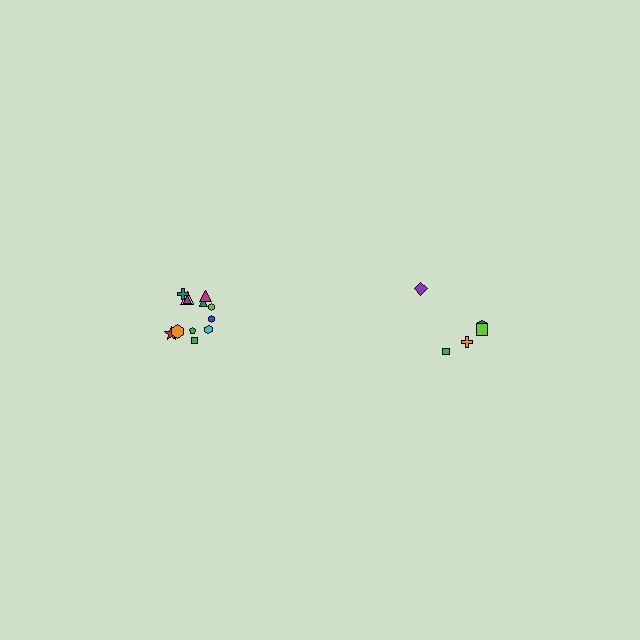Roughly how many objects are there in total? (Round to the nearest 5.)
Roughly 15 objects in total.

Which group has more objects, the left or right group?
The left group.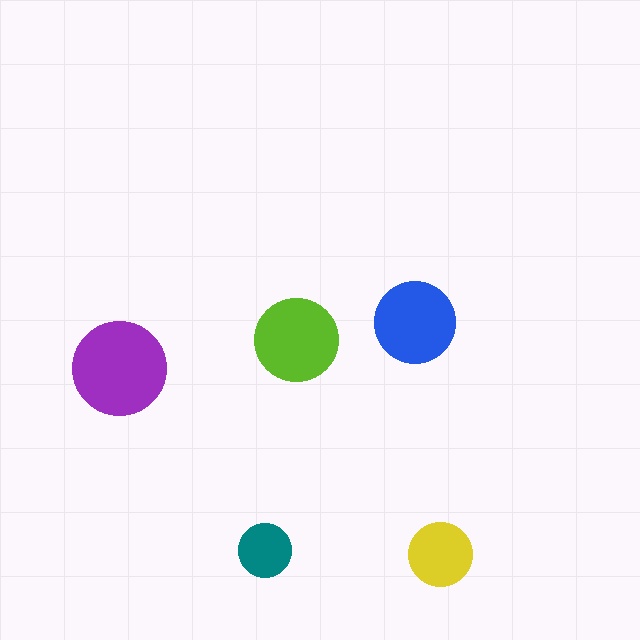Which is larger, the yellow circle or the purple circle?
The purple one.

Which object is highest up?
The blue circle is topmost.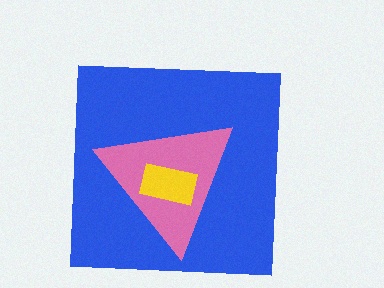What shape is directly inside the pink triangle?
The yellow rectangle.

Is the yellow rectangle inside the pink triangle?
Yes.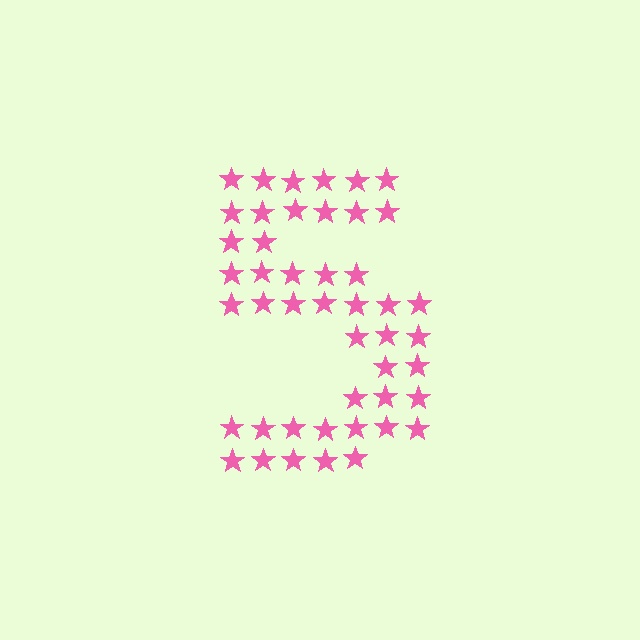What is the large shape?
The large shape is the digit 5.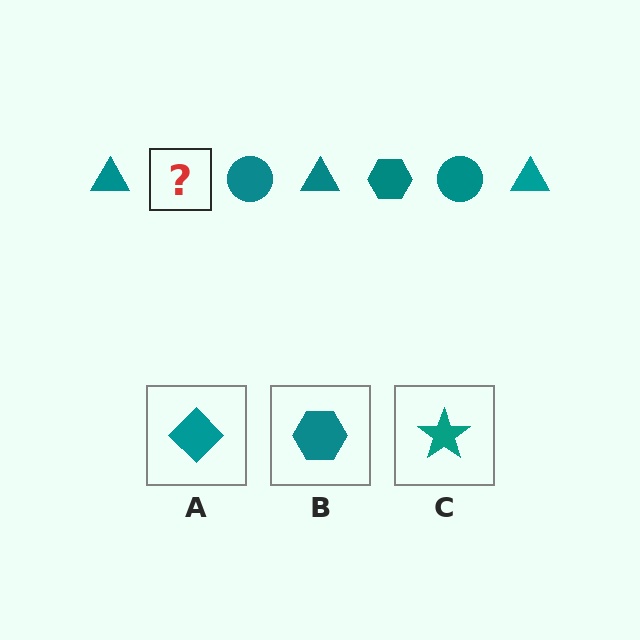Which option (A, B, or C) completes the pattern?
B.